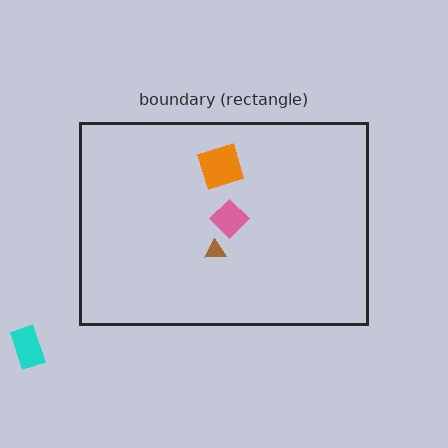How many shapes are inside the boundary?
3 inside, 1 outside.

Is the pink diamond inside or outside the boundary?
Inside.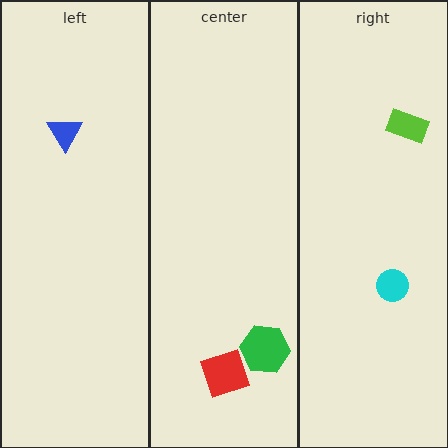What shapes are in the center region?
The red square, the green hexagon.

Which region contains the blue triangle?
The left region.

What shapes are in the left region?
The blue triangle.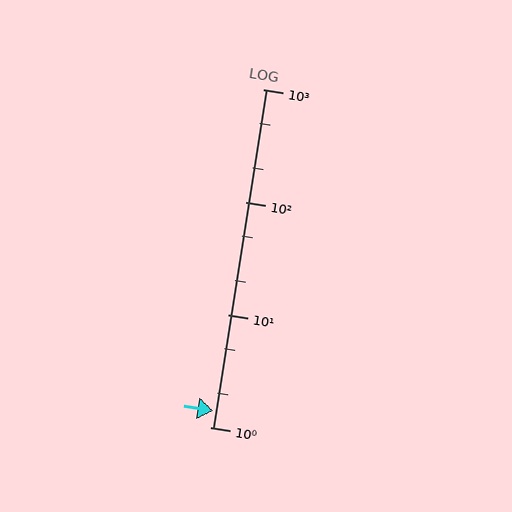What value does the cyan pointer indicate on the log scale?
The pointer indicates approximately 1.4.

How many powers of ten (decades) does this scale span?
The scale spans 3 decades, from 1 to 1000.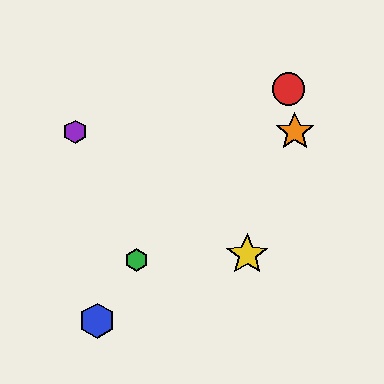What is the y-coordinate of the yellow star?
The yellow star is at y≈255.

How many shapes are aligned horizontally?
2 shapes (the purple hexagon, the orange star) are aligned horizontally.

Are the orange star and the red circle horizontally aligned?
No, the orange star is at y≈132 and the red circle is at y≈89.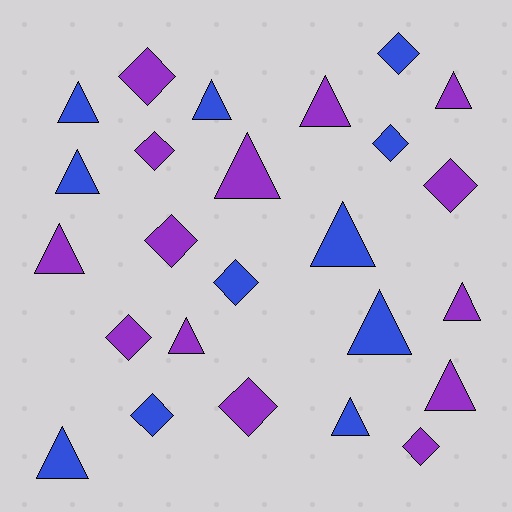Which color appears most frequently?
Purple, with 14 objects.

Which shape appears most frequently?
Triangle, with 14 objects.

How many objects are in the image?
There are 25 objects.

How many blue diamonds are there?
There are 4 blue diamonds.